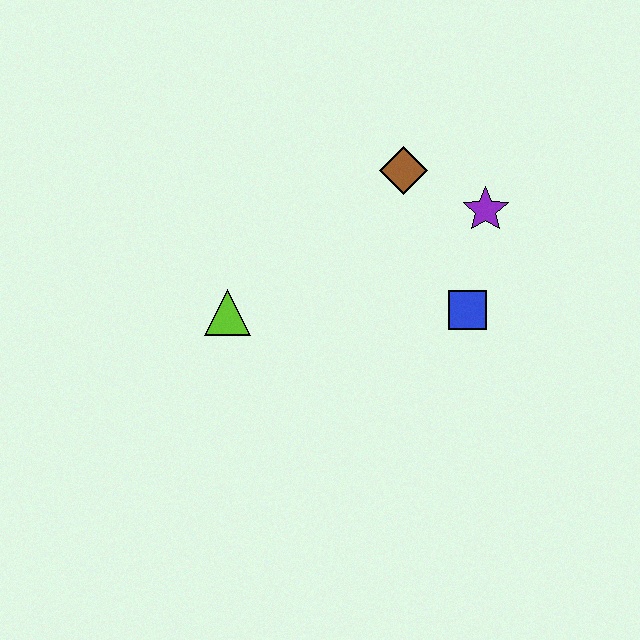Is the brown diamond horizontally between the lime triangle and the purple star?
Yes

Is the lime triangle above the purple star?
No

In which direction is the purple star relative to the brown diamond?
The purple star is to the right of the brown diamond.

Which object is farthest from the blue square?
The lime triangle is farthest from the blue square.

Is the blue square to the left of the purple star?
Yes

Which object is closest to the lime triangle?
The brown diamond is closest to the lime triangle.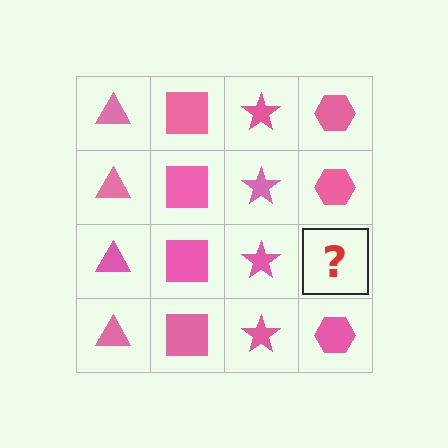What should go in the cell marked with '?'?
The missing cell should contain a pink hexagon.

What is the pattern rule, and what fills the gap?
The rule is that each column has a consistent shape. The gap should be filled with a pink hexagon.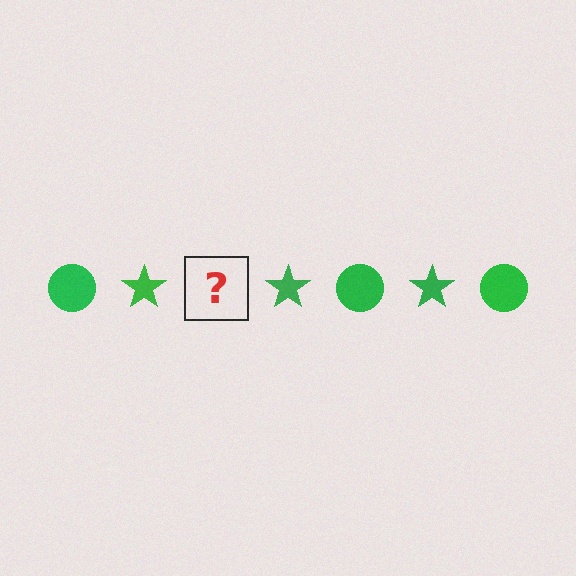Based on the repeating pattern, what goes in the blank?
The blank should be a green circle.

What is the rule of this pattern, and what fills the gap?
The rule is that the pattern cycles through circle, star shapes in green. The gap should be filled with a green circle.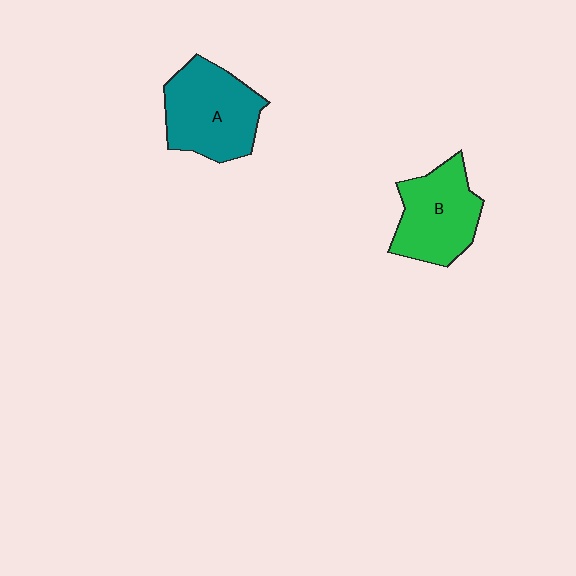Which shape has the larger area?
Shape A (teal).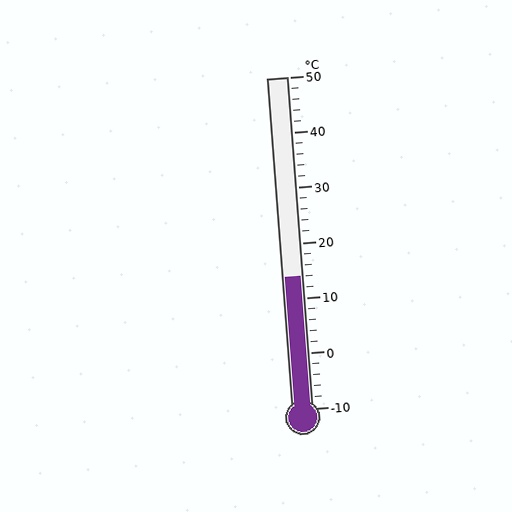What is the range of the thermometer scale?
The thermometer scale ranges from -10°C to 50°C.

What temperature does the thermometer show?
The thermometer shows approximately 14°C.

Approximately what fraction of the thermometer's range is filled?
The thermometer is filled to approximately 40% of its range.